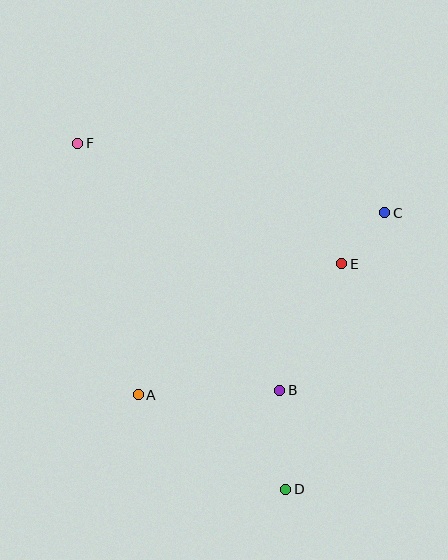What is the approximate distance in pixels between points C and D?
The distance between C and D is approximately 294 pixels.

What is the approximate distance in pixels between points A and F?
The distance between A and F is approximately 258 pixels.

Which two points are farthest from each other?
Points D and F are farthest from each other.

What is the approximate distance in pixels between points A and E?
The distance between A and E is approximately 241 pixels.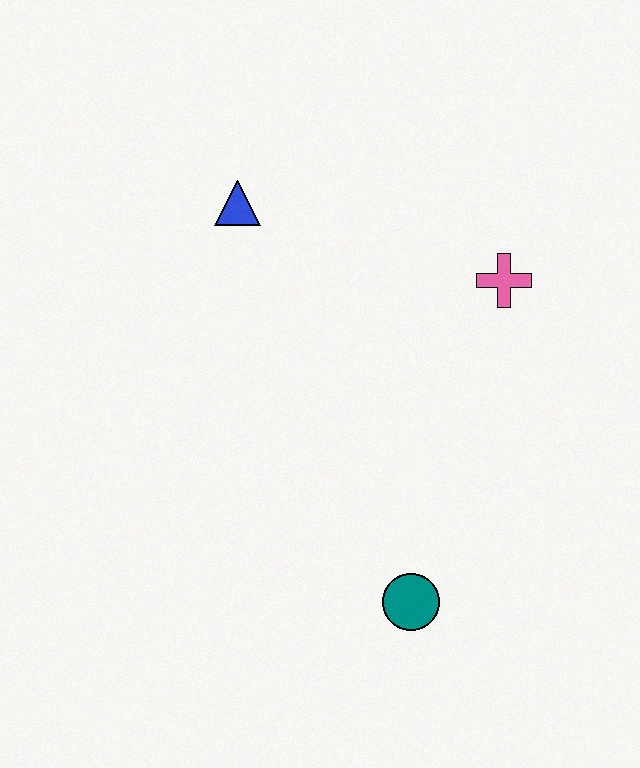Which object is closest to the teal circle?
The pink cross is closest to the teal circle.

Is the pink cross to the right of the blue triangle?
Yes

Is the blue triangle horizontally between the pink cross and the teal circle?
No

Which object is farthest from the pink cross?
The teal circle is farthest from the pink cross.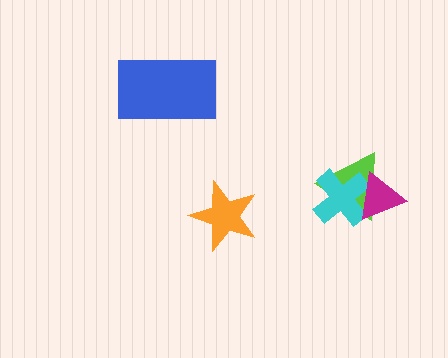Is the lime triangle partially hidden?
Yes, it is partially covered by another shape.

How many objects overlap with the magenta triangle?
2 objects overlap with the magenta triangle.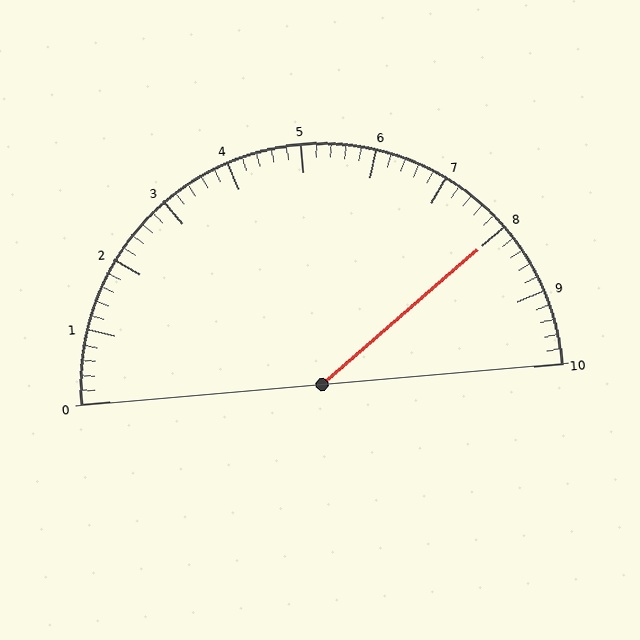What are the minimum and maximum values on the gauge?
The gauge ranges from 0 to 10.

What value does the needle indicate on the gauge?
The needle indicates approximately 8.0.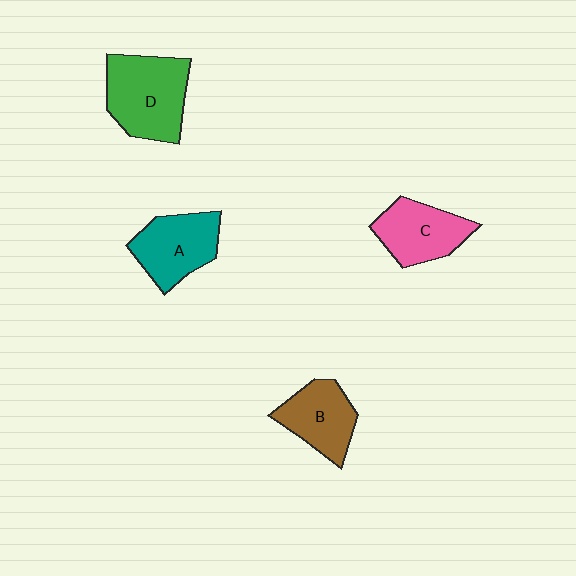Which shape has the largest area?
Shape D (green).